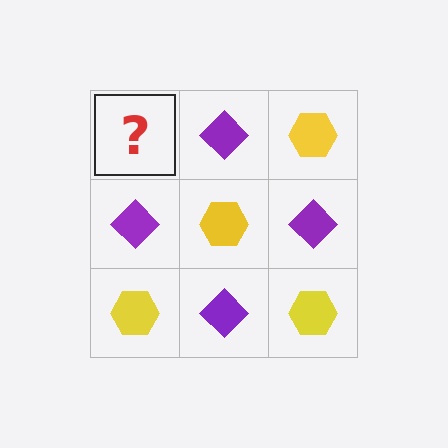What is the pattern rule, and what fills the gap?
The rule is that it alternates yellow hexagon and purple diamond in a checkerboard pattern. The gap should be filled with a yellow hexagon.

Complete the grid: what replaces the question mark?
The question mark should be replaced with a yellow hexagon.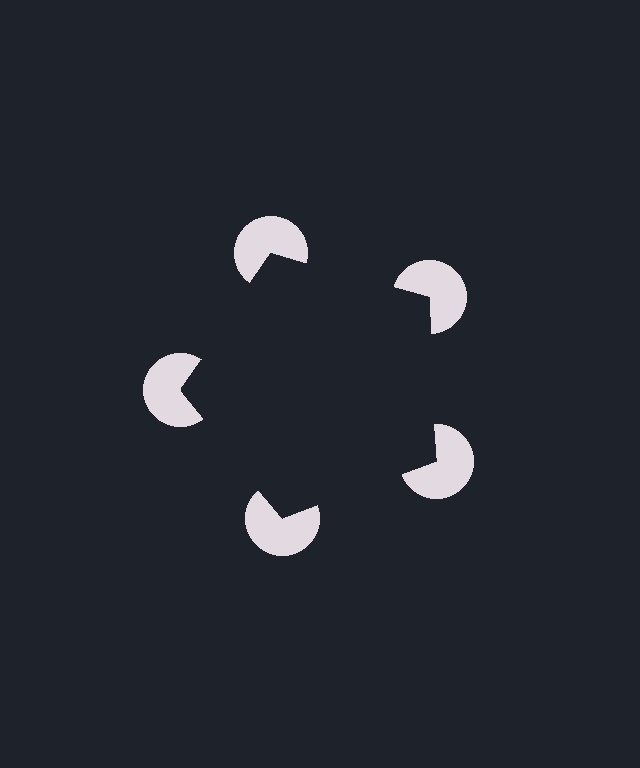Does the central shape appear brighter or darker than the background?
It typically appears slightly darker than the background, even though no actual brightness change is drawn.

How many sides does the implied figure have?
5 sides.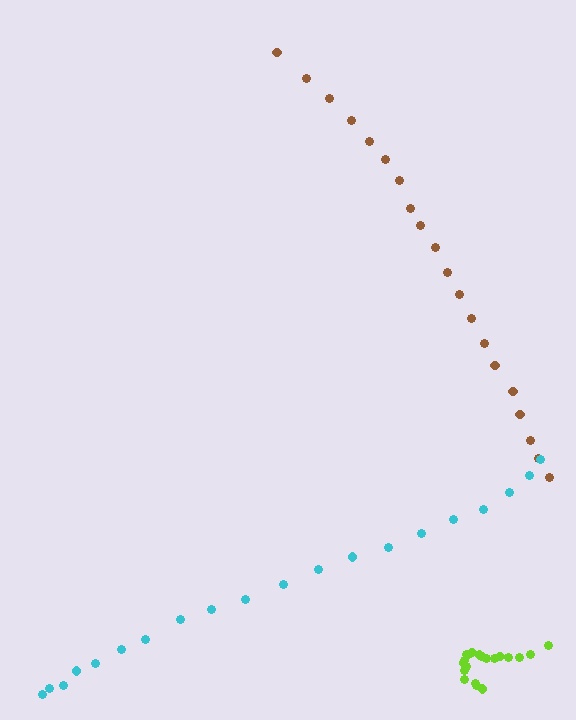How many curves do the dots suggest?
There are 3 distinct paths.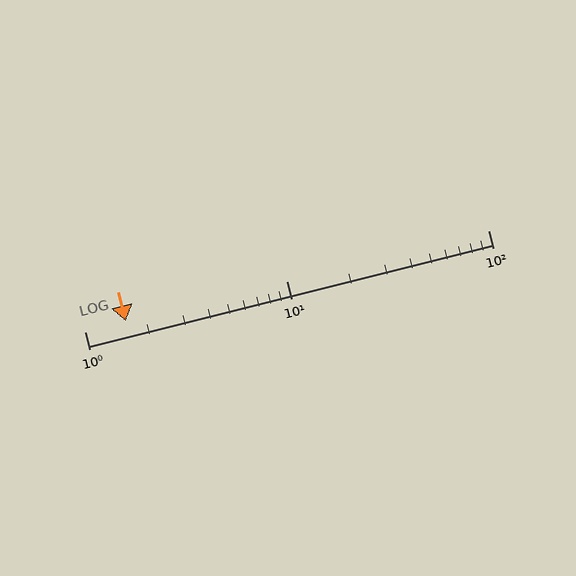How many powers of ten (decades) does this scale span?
The scale spans 2 decades, from 1 to 100.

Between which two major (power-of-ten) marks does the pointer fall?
The pointer is between 1 and 10.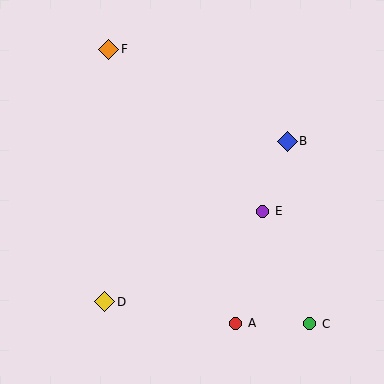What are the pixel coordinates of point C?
Point C is at (310, 324).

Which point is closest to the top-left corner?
Point F is closest to the top-left corner.